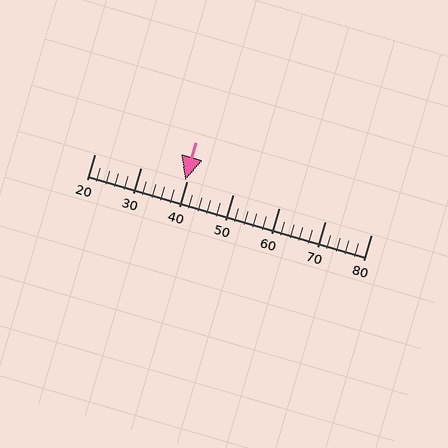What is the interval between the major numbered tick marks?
The major tick marks are spaced 10 units apart.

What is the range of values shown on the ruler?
The ruler shows values from 20 to 80.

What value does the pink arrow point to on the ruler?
The pink arrow points to approximately 40.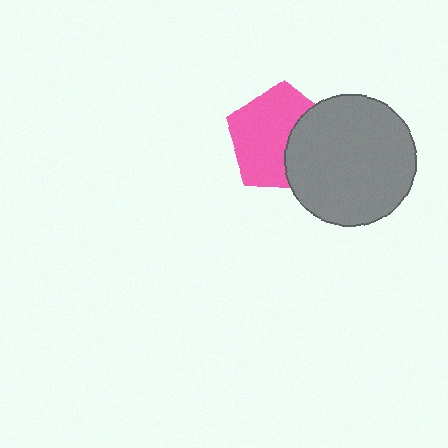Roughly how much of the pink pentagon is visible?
About half of it is visible (roughly 64%).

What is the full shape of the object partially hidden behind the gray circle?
The partially hidden object is a pink pentagon.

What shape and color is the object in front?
The object in front is a gray circle.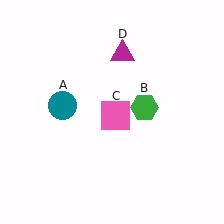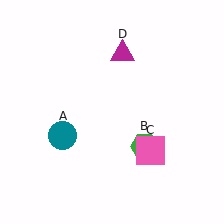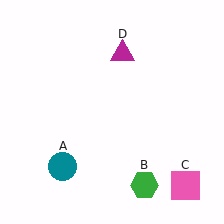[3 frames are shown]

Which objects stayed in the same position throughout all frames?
Magenta triangle (object D) remained stationary.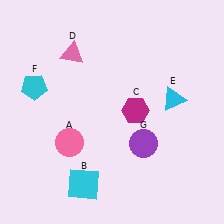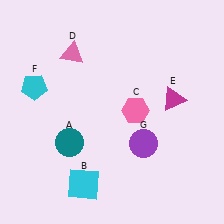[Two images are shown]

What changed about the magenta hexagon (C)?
In Image 1, C is magenta. In Image 2, it changed to pink.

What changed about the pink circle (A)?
In Image 1, A is pink. In Image 2, it changed to teal.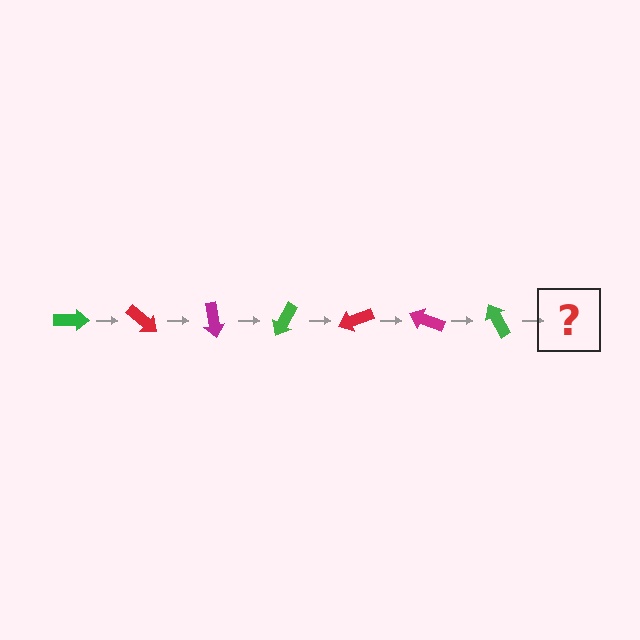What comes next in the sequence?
The next element should be a red arrow, rotated 280 degrees from the start.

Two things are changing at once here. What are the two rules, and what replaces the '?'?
The two rules are that it rotates 40 degrees each step and the color cycles through green, red, and magenta. The '?' should be a red arrow, rotated 280 degrees from the start.